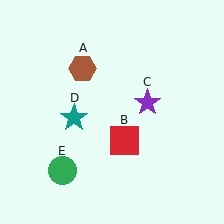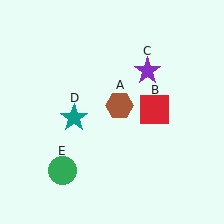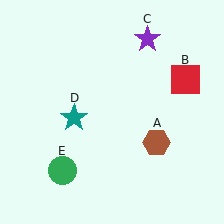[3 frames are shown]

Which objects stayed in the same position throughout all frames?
Teal star (object D) and green circle (object E) remained stationary.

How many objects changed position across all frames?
3 objects changed position: brown hexagon (object A), red square (object B), purple star (object C).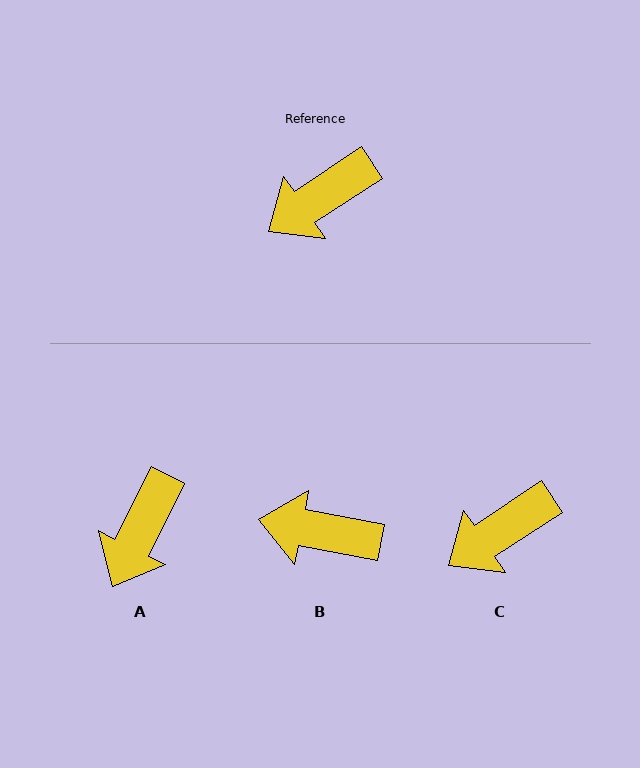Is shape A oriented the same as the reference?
No, it is off by about 30 degrees.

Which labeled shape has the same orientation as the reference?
C.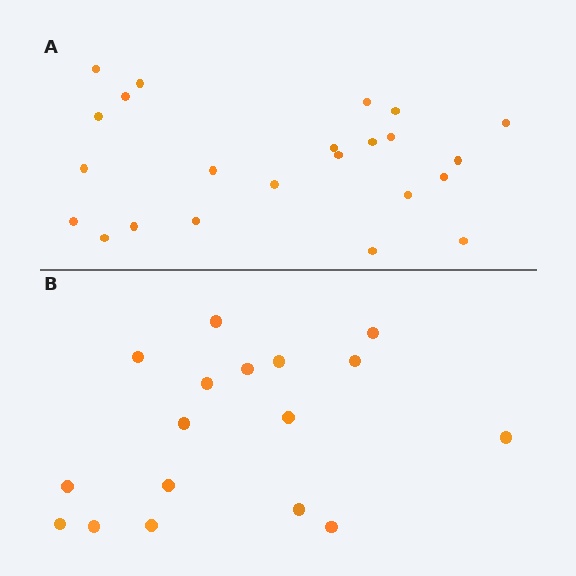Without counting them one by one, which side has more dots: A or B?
Region A (the top region) has more dots.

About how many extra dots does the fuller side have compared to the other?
Region A has about 6 more dots than region B.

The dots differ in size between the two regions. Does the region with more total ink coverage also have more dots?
No. Region B has more total ink coverage because its dots are larger, but region A actually contains more individual dots. Total area can be misleading — the number of items is what matters here.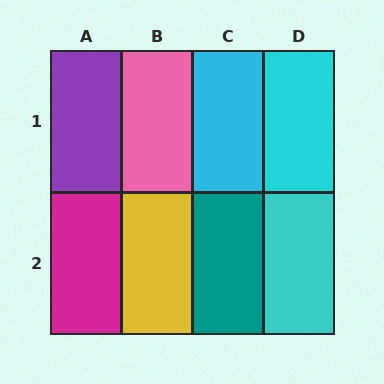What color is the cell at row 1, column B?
Pink.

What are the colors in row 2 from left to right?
Magenta, yellow, teal, cyan.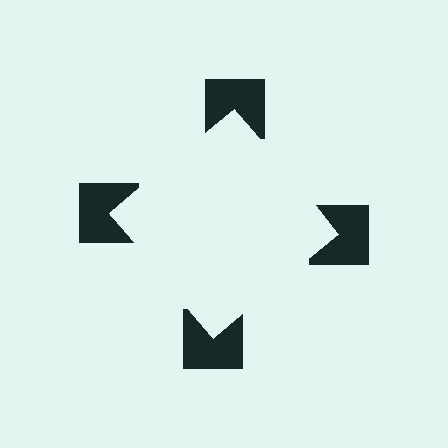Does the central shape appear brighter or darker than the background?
It typically appears slightly brighter than the background, even though no actual brightness change is drawn.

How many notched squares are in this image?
There are 4 — one at each vertex of the illusory square.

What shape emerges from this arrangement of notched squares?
An illusory square — its edges are inferred from the aligned wedge cuts in the notched squares, not physically drawn.